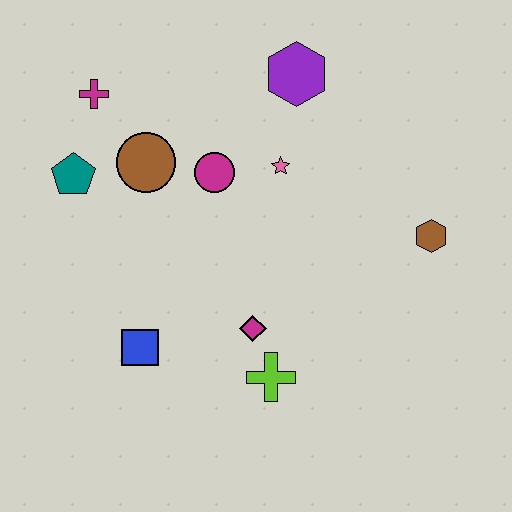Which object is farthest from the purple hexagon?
The blue square is farthest from the purple hexagon.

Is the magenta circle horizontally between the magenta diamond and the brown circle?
Yes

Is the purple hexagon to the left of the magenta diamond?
No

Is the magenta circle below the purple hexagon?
Yes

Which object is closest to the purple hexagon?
The pink star is closest to the purple hexagon.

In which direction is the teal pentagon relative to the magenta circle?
The teal pentagon is to the left of the magenta circle.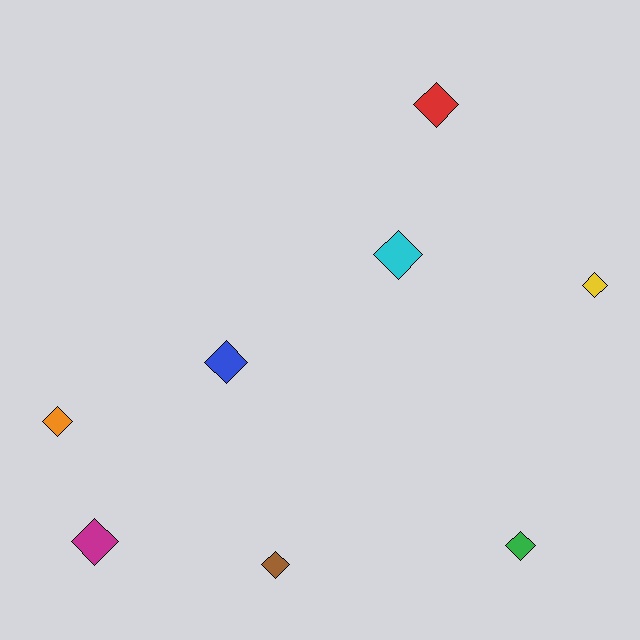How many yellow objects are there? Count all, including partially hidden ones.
There is 1 yellow object.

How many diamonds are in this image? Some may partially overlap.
There are 8 diamonds.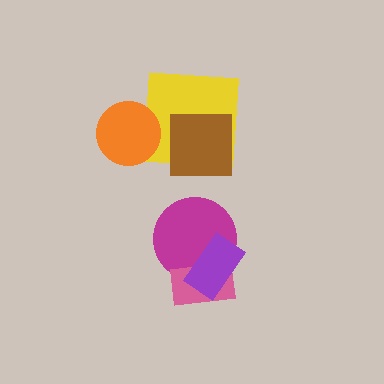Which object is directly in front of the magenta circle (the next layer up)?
The pink rectangle is directly in front of the magenta circle.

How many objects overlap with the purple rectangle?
2 objects overlap with the purple rectangle.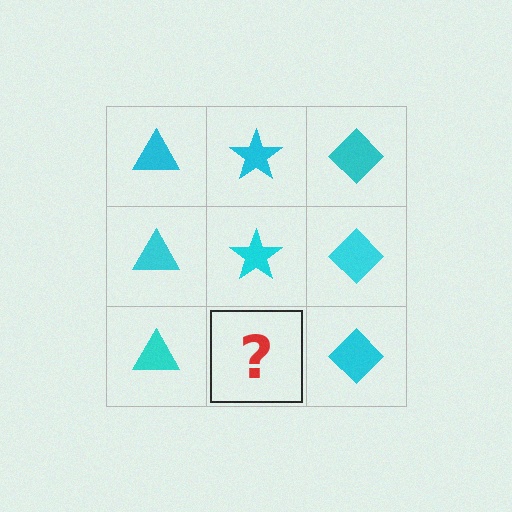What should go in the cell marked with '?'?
The missing cell should contain a cyan star.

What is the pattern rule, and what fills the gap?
The rule is that each column has a consistent shape. The gap should be filled with a cyan star.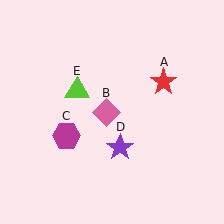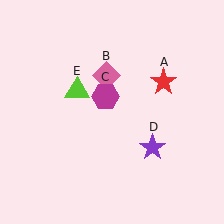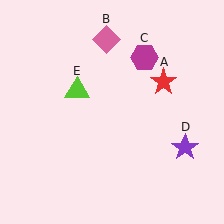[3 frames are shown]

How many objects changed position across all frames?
3 objects changed position: pink diamond (object B), magenta hexagon (object C), purple star (object D).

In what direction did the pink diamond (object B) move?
The pink diamond (object B) moved up.